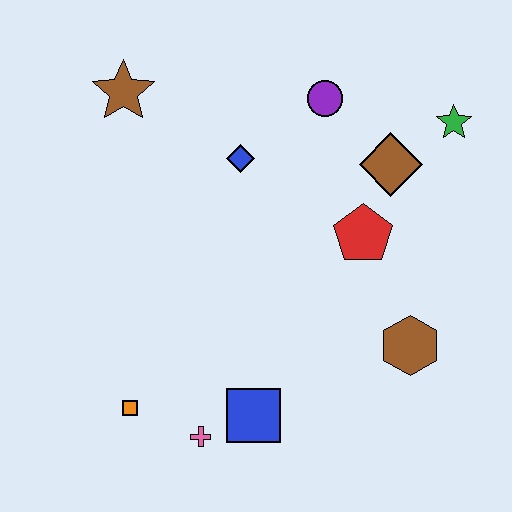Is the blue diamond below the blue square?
No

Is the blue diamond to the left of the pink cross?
No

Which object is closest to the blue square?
The pink cross is closest to the blue square.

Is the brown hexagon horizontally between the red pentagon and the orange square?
No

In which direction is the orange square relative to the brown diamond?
The orange square is to the left of the brown diamond.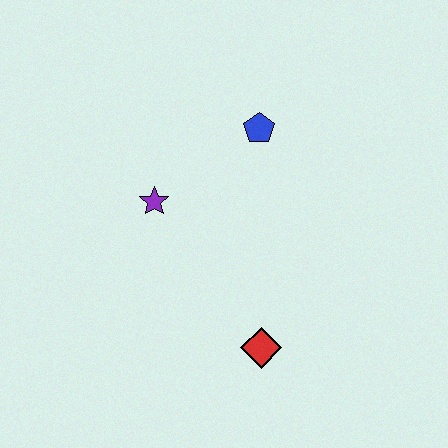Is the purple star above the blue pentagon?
No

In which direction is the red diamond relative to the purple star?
The red diamond is below the purple star.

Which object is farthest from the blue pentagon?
The red diamond is farthest from the blue pentagon.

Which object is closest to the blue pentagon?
The purple star is closest to the blue pentagon.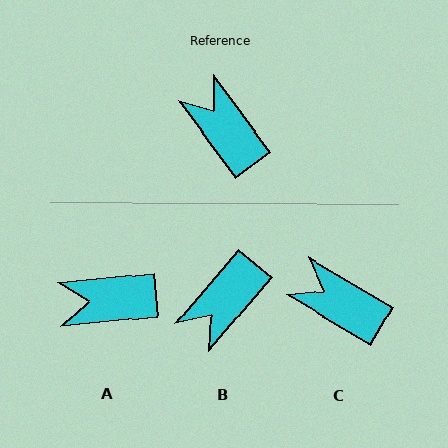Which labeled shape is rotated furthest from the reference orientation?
B, about 103 degrees away.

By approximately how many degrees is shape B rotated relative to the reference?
Approximately 103 degrees counter-clockwise.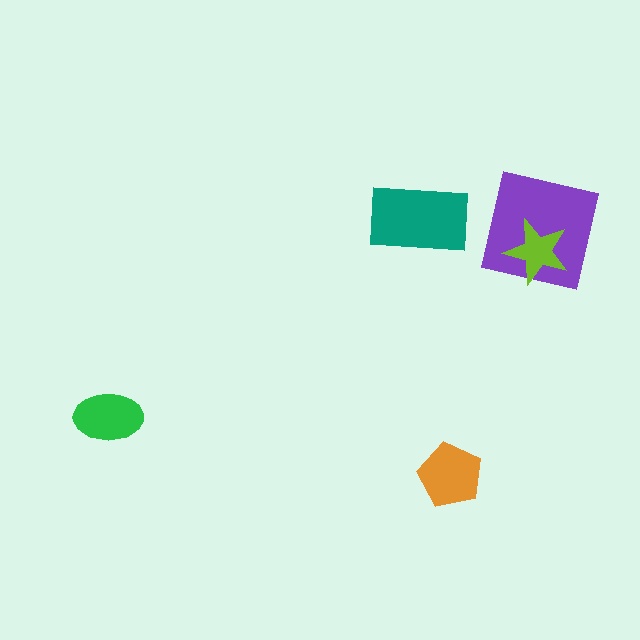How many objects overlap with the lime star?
1 object overlaps with the lime star.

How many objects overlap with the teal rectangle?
0 objects overlap with the teal rectangle.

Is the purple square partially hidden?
Yes, it is partially covered by another shape.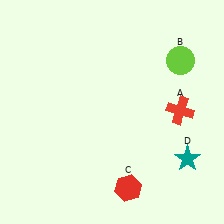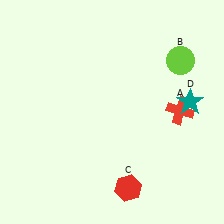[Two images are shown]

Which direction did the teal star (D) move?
The teal star (D) moved up.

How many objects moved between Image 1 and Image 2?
1 object moved between the two images.